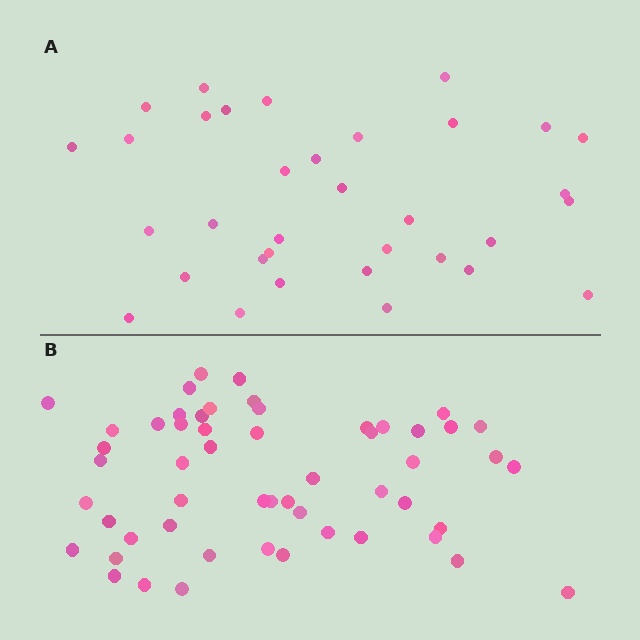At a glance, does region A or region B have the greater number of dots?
Region B (the bottom region) has more dots.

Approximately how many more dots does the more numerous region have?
Region B has approximately 20 more dots than region A.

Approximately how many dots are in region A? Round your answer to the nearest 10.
About 30 dots. (The exact count is 34, which rounds to 30.)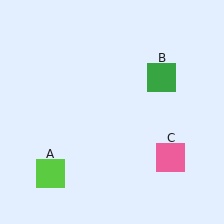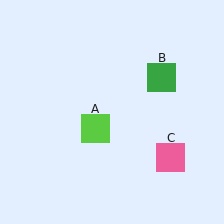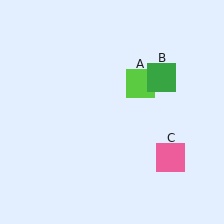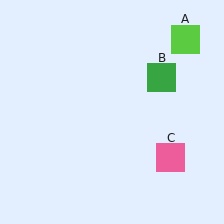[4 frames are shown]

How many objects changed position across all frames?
1 object changed position: lime square (object A).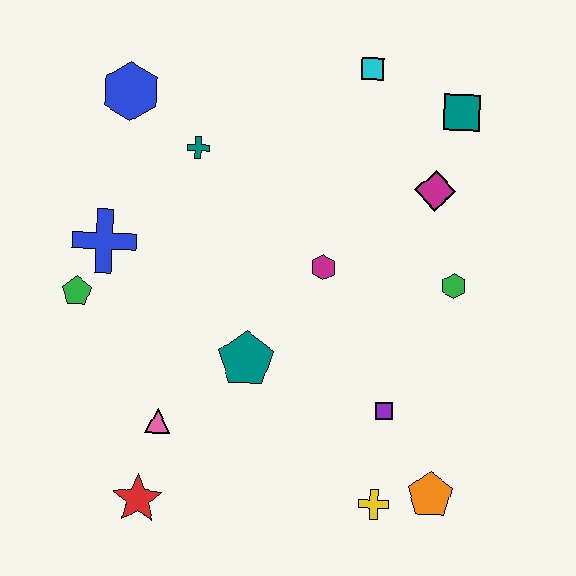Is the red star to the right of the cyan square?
No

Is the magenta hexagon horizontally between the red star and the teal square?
Yes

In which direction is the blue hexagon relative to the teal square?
The blue hexagon is to the left of the teal square.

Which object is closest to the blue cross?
The green pentagon is closest to the blue cross.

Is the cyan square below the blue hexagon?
No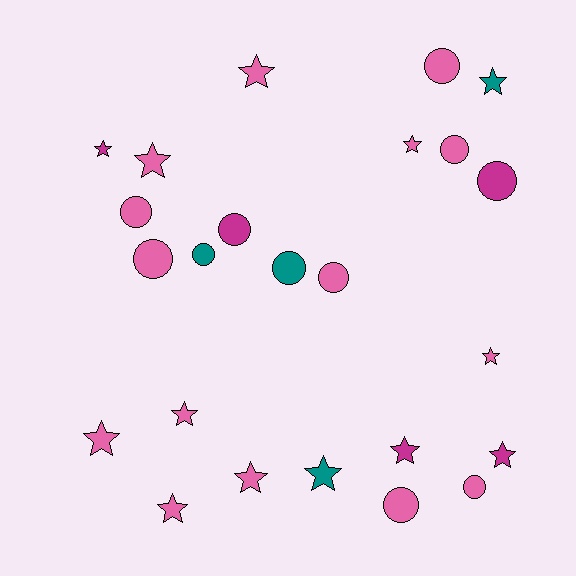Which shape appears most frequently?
Star, with 13 objects.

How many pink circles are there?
There are 7 pink circles.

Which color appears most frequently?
Pink, with 15 objects.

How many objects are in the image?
There are 24 objects.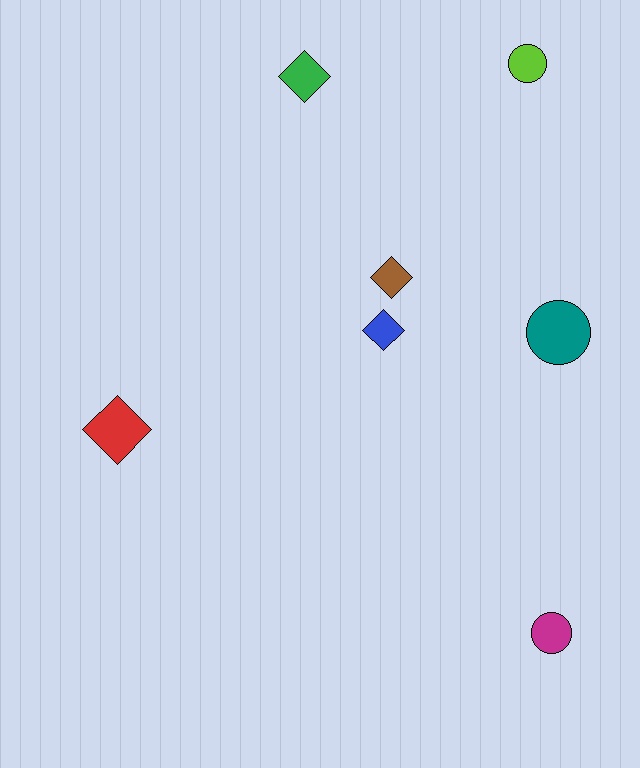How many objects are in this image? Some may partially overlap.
There are 7 objects.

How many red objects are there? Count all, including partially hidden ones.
There is 1 red object.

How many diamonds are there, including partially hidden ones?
There are 4 diamonds.